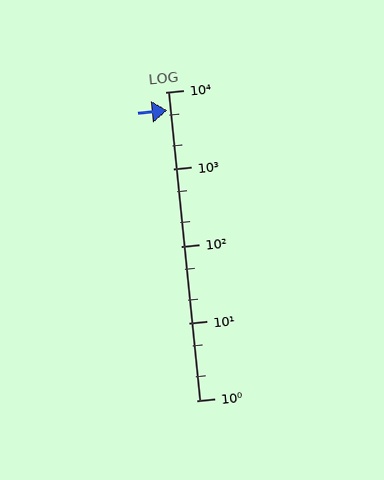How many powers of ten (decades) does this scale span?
The scale spans 4 decades, from 1 to 10000.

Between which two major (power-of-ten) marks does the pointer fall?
The pointer is between 1000 and 10000.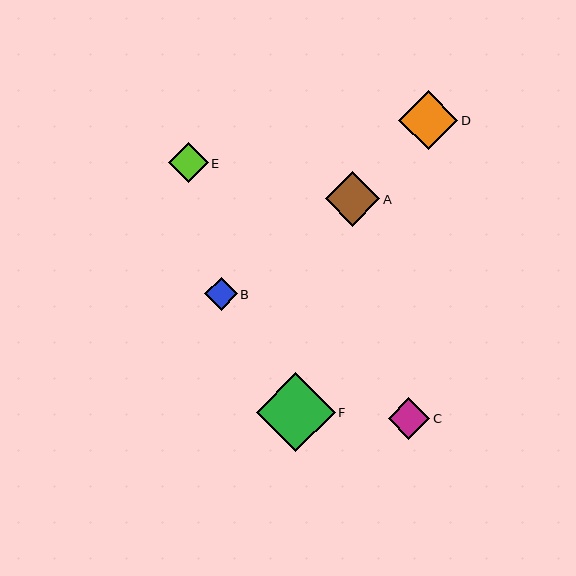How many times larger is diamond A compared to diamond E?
Diamond A is approximately 1.4 times the size of diamond E.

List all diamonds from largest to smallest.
From largest to smallest: F, D, A, C, E, B.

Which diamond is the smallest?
Diamond B is the smallest with a size of approximately 33 pixels.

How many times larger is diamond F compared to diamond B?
Diamond F is approximately 2.4 times the size of diamond B.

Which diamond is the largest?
Diamond F is the largest with a size of approximately 79 pixels.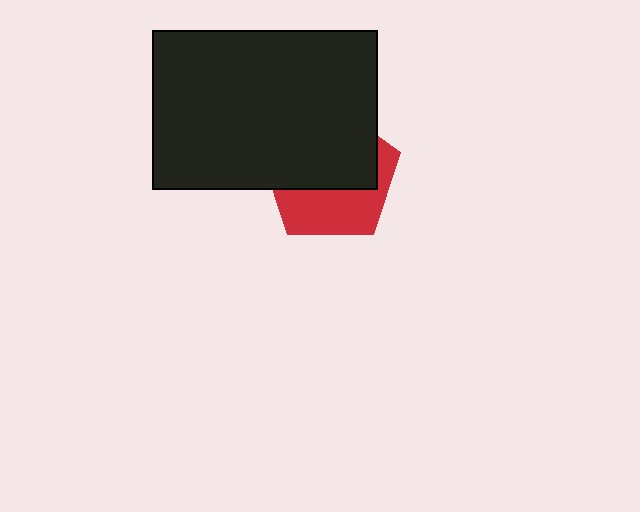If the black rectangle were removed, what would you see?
You would see the complete red pentagon.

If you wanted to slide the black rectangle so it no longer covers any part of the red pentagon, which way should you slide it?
Slide it up — that is the most direct way to separate the two shapes.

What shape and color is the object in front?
The object in front is a black rectangle.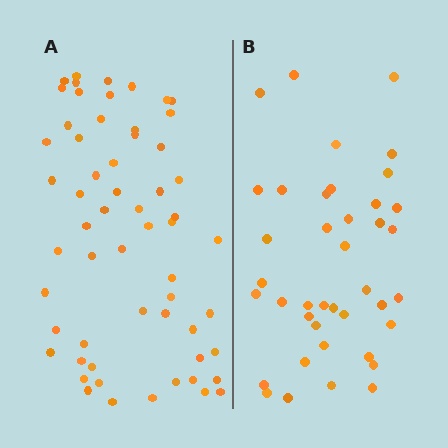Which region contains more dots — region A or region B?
Region A (the left region) has more dots.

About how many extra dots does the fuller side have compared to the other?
Region A has approximately 20 more dots than region B.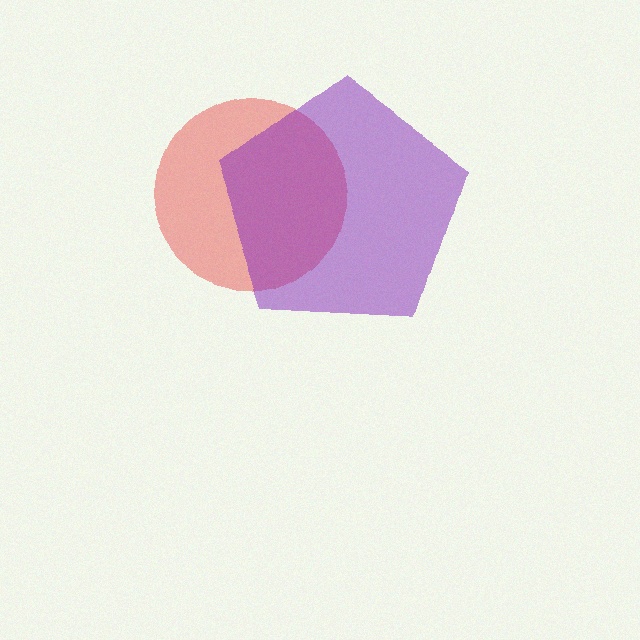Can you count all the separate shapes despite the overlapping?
Yes, there are 2 separate shapes.